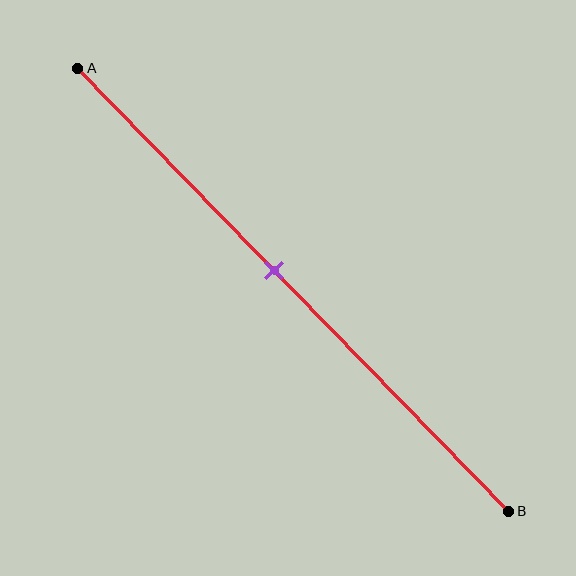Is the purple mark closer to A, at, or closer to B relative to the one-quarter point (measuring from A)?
The purple mark is closer to point B than the one-quarter point of segment AB.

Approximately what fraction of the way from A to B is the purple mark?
The purple mark is approximately 45% of the way from A to B.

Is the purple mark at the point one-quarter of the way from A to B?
No, the mark is at about 45% from A, not at the 25% one-quarter point.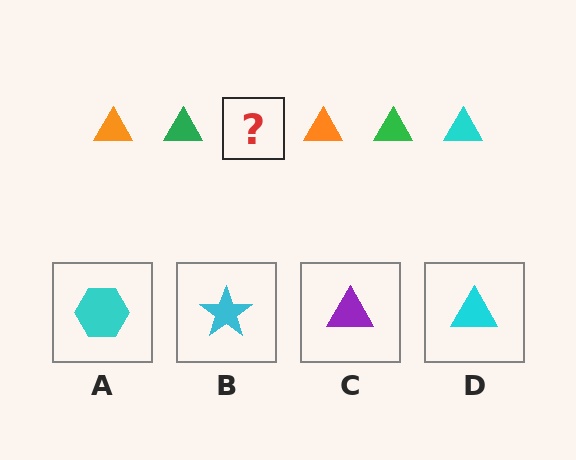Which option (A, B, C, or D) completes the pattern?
D.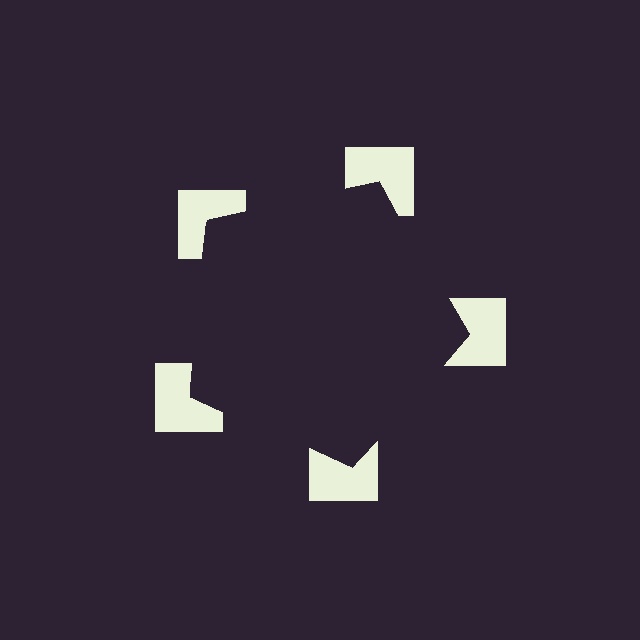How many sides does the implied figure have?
5 sides.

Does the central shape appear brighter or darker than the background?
It typically appears slightly darker than the background, even though no actual brightness change is drawn.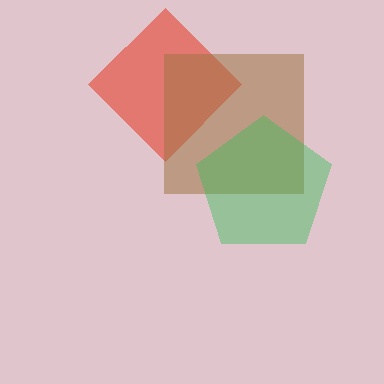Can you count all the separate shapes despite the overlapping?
Yes, there are 3 separate shapes.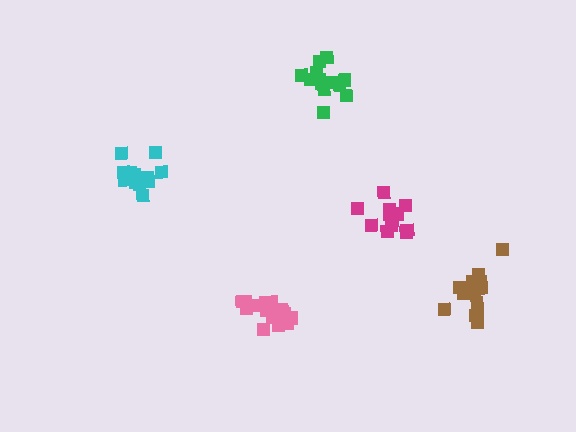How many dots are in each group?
Group 1: 13 dots, Group 2: 13 dots, Group 3: 15 dots, Group 4: 14 dots, Group 5: 16 dots (71 total).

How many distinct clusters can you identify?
There are 5 distinct clusters.